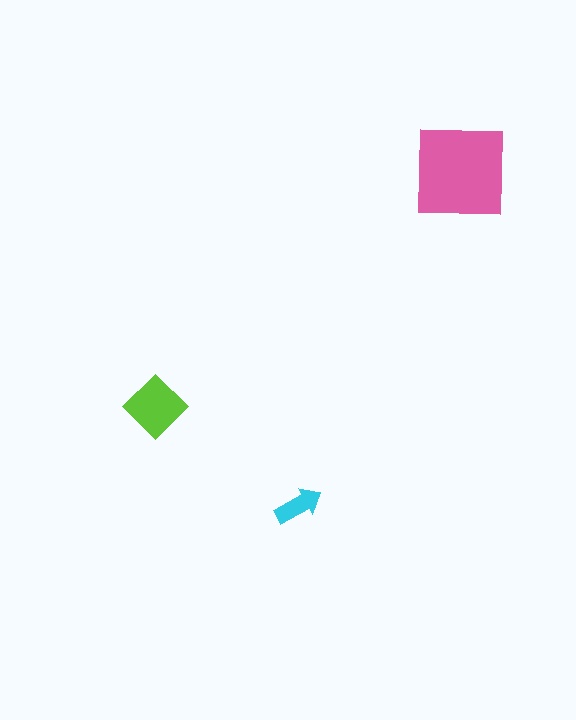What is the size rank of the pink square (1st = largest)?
1st.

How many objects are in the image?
There are 3 objects in the image.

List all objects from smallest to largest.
The cyan arrow, the lime diamond, the pink square.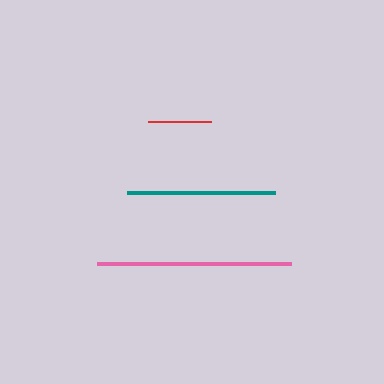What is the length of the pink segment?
The pink segment is approximately 195 pixels long.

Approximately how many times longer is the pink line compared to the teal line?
The pink line is approximately 1.3 times the length of the teal line.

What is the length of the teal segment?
The teal segment is approximately 149 pixels long.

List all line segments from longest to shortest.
From longest to shortest: pink, teal, red.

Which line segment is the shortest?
The red line is the shortest at approximately 63 pixels.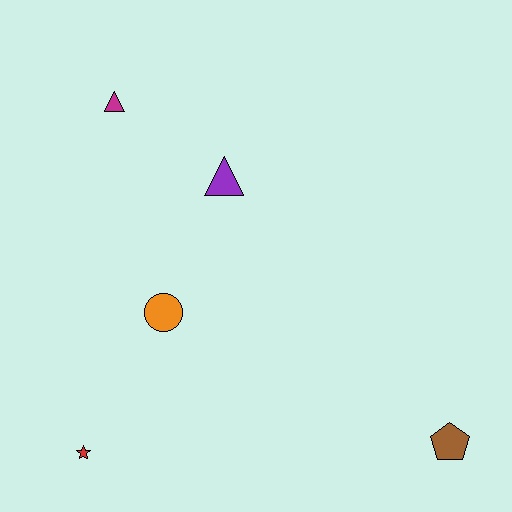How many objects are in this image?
There are 5 objects.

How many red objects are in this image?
There is 1 red object.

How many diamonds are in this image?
There are no diamonds.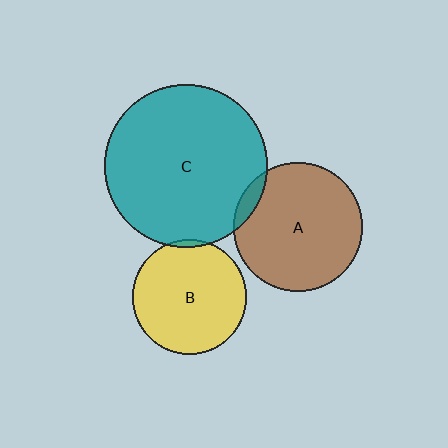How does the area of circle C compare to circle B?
Approximately 2.0 times.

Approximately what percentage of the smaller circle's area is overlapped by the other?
Approximately 5%.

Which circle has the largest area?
Circle C (teal).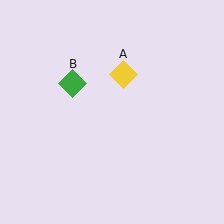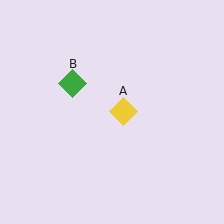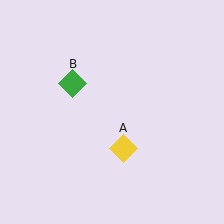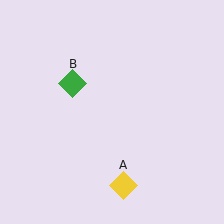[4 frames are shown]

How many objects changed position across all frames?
1 object changed position: yellow diamond (object A).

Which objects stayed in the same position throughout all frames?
Green diamond (object B) remained stationary.